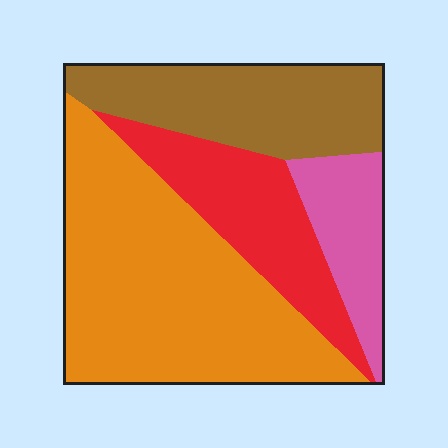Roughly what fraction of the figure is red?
Red takes up about one fifth (1/5) of the figure.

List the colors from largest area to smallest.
From largest to smallest: orange, brown, red, pink.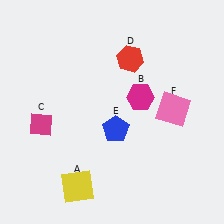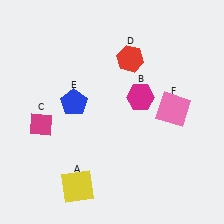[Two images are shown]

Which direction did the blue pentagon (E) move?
The blue pentagon (E) moved left.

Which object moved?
The blue pentagon (E) moved left.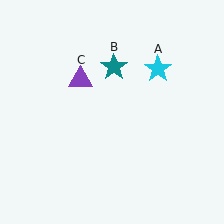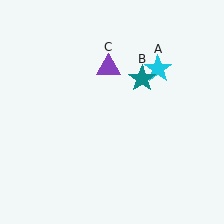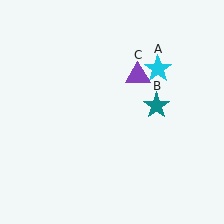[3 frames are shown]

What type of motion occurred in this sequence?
The teal star (object B), purple triangle (object C) rotated clockwise around the center of the scene.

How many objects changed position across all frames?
2 objects changed position: teal star (object B), purple triangle (object C).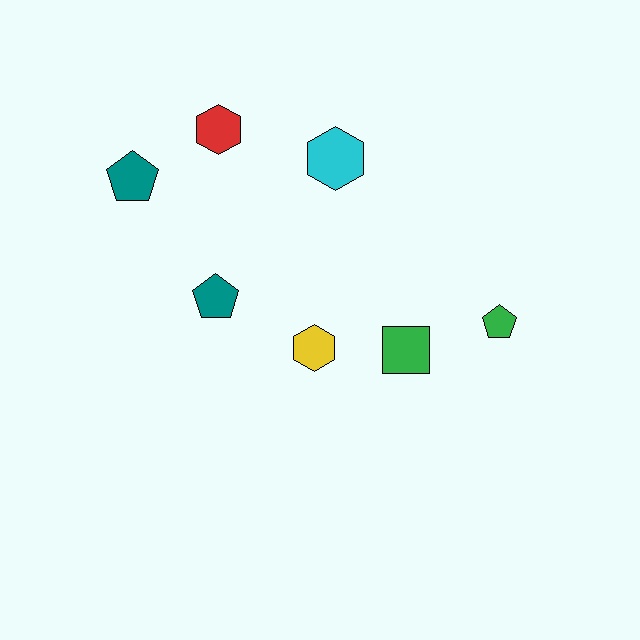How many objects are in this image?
There are 7 objects.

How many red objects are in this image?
There is 1 red object.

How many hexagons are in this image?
There are 3 hexagons.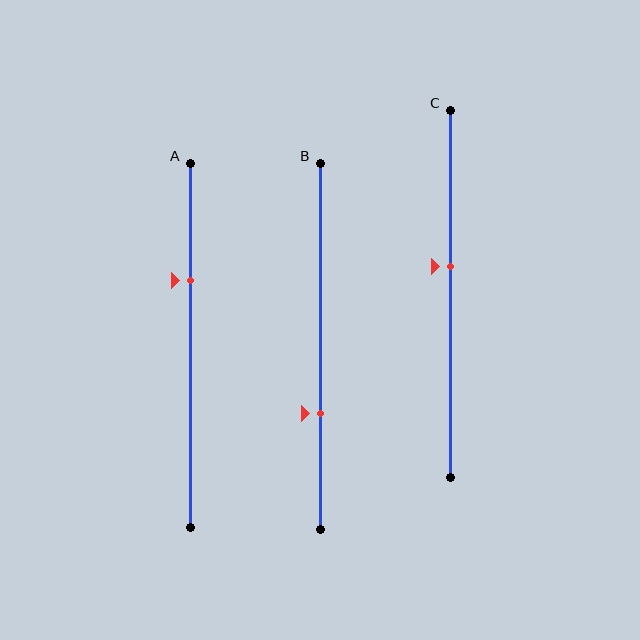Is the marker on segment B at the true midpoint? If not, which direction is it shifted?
No, the marker on segment B is shifted downward by about 18% of the segment length.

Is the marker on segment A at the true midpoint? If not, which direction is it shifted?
No, the marker on segment A is shifted upward by about 18% of the segment length.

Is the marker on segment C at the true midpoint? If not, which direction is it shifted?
No, the marker on segment C is shifted upward by about 7% of the segment length.